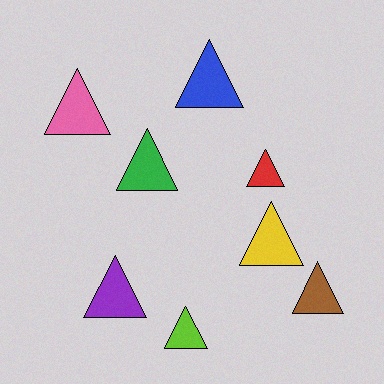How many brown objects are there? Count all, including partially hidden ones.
There is 1 brown object.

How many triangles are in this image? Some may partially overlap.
There are 8 triangles.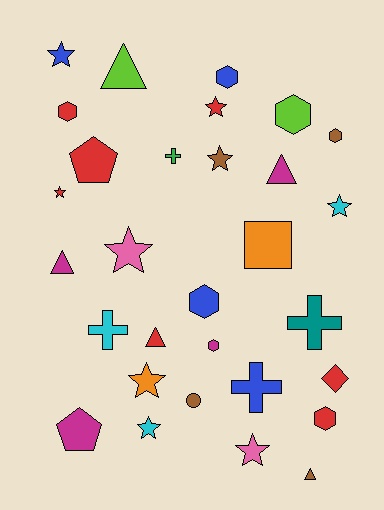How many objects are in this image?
There are 30 objects.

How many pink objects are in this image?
There are 2 pink objects.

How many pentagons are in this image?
There are 2 pentagons.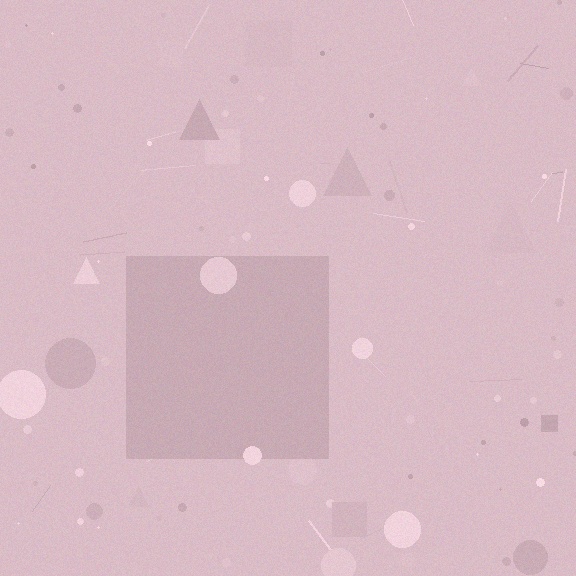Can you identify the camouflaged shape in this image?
The camouflaged shape is a square.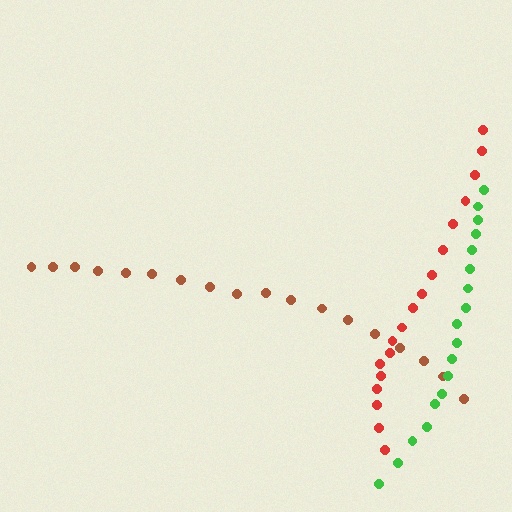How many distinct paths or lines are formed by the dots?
There are 3 distinct paths.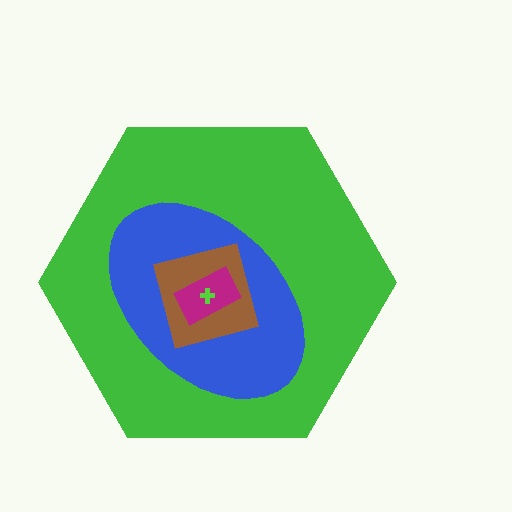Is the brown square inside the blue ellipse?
Yes.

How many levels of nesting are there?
5.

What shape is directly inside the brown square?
The magenta rectangle.